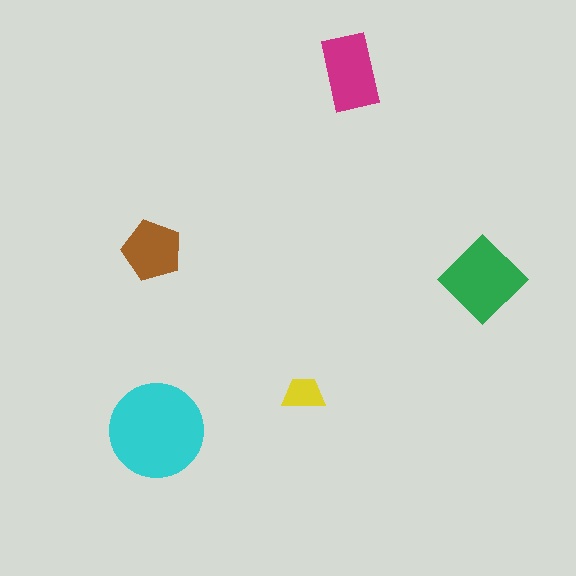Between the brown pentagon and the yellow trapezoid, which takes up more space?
The brown pentagon.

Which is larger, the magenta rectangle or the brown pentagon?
The magenta rectangle.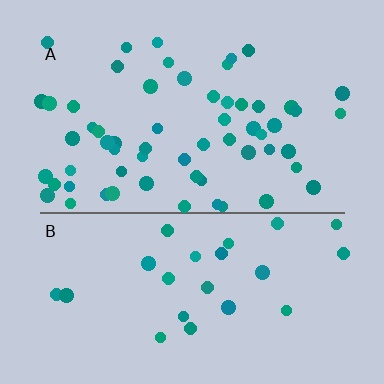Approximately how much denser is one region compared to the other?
Approximately 2.4× — region A over region B.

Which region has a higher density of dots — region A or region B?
A (the top).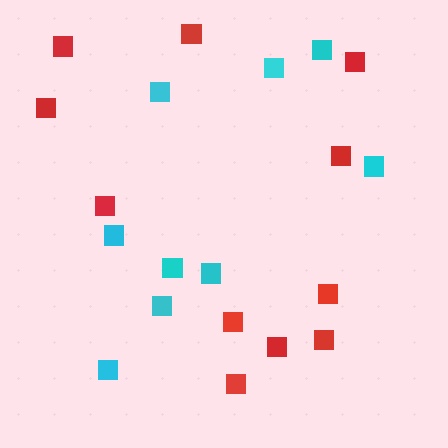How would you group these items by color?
There are 2 groups: one group of cyan squares (9) and one group of red squares (11).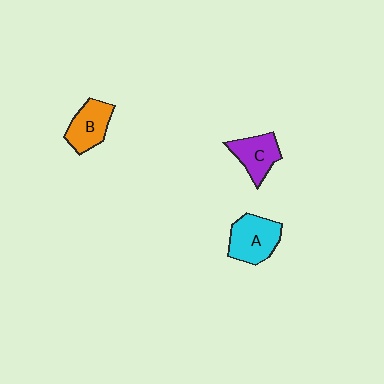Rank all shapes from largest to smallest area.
From largest to smallest: A (cyan), B (orange), C (purple).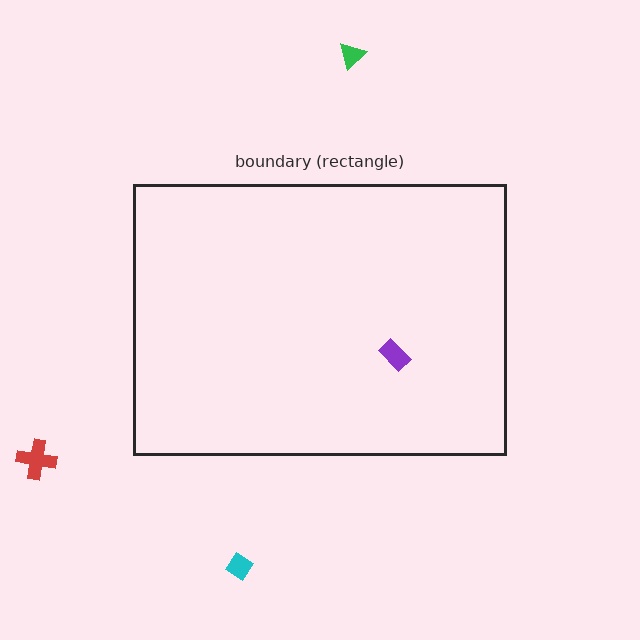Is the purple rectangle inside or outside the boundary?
Inside.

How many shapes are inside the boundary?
1 inside, 3 outside.